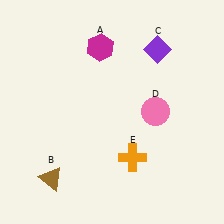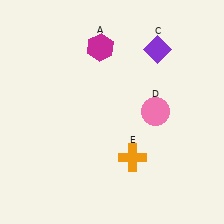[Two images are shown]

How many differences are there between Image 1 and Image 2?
There is 1 difference between the two images.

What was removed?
The brown triangle (B) was removed in Image 2.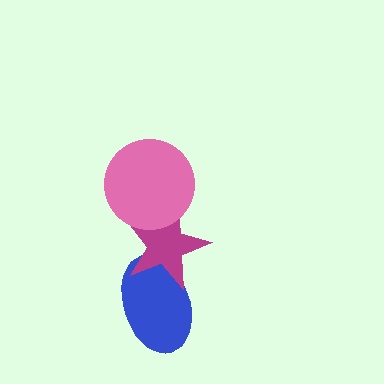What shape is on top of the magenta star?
The pink circle is on top of the magenta star.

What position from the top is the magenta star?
The magenta star is 2nd from the top.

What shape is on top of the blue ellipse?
The magenta star is on top of the blue ellipse.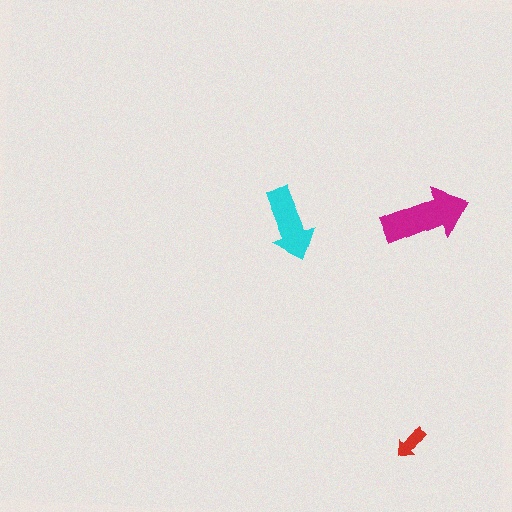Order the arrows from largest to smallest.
the magenta one, the cyan one, the red one.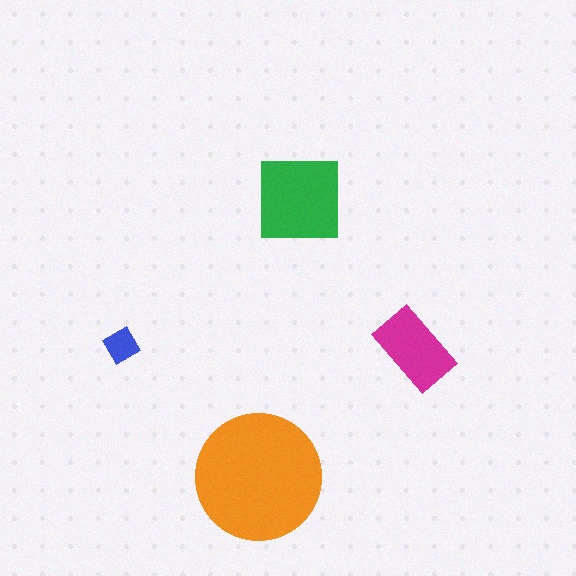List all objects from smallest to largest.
The blue diamond, the magenta rectangle, the green square, the orange circle.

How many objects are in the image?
There are 4 objects in the image.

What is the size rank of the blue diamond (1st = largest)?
4th.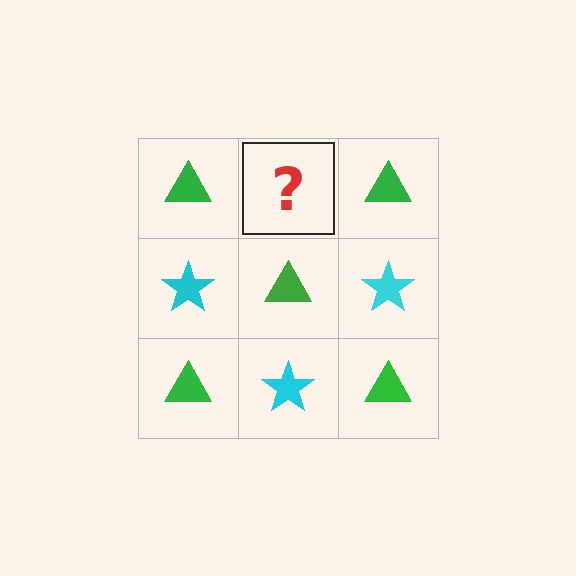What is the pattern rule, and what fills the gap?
The rule is that it alternates green triangle and cyan star in a checkerboard pattern. The gap should be filled with a cyan star.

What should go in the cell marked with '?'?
The missing cell should contain a cyan star.